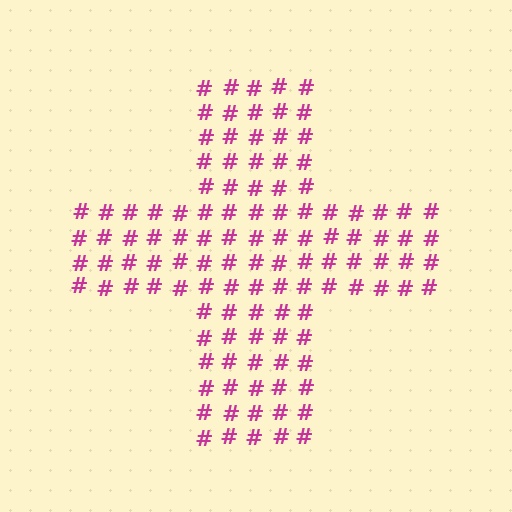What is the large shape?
The large shape is a cross.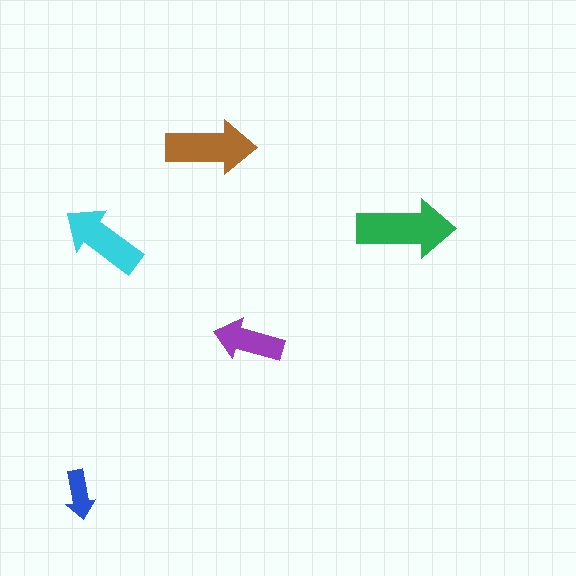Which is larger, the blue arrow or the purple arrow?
The purple one.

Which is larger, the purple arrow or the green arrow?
The green one.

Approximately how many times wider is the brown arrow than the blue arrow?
About 2 times wider.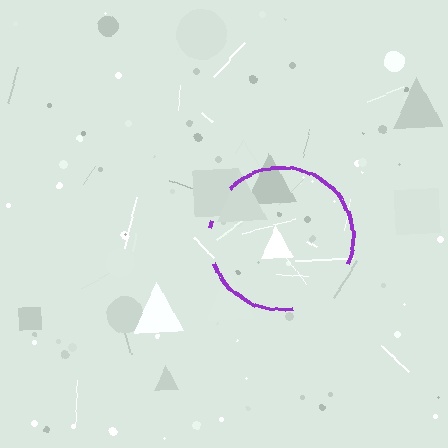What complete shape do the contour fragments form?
The contour fragments form a circle.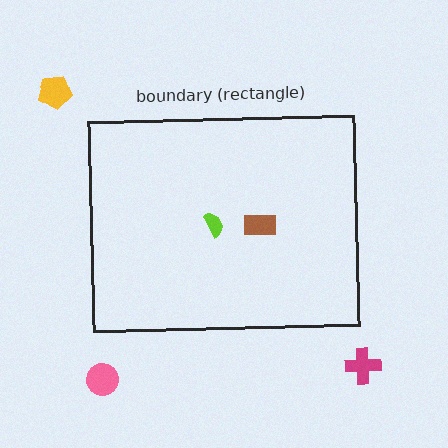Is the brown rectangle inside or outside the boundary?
Inside.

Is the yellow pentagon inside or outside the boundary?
Outside.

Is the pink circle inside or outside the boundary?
Outside.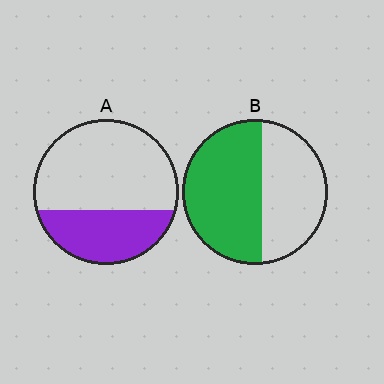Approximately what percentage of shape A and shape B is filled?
A is approximately 35% and B is approximately 55%.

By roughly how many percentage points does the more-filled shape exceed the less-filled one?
By roughly 20 percentage points (B over A).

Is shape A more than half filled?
No.